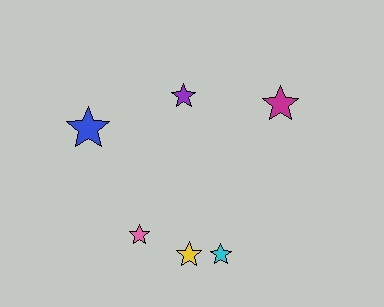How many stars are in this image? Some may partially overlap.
There are 6 stars.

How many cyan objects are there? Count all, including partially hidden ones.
There is 1 cyan object.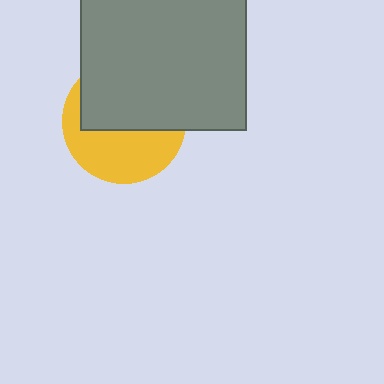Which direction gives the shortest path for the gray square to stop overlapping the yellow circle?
Moving up gives the shortest separation.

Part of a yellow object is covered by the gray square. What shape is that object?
It is a circle.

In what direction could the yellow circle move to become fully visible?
The yellow circle could move down. That would shift it out from behind the gray square entirely.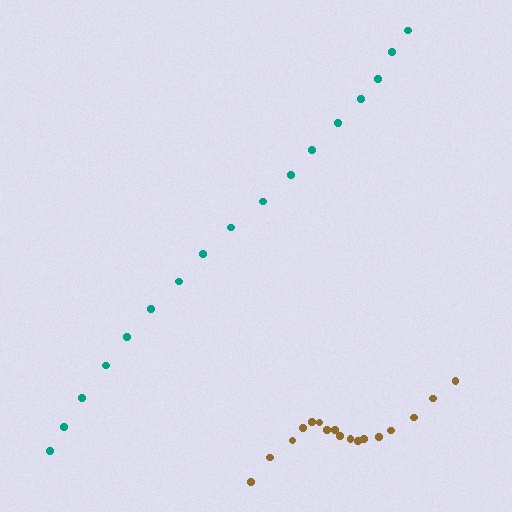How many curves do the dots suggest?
There are 2 distinct paths.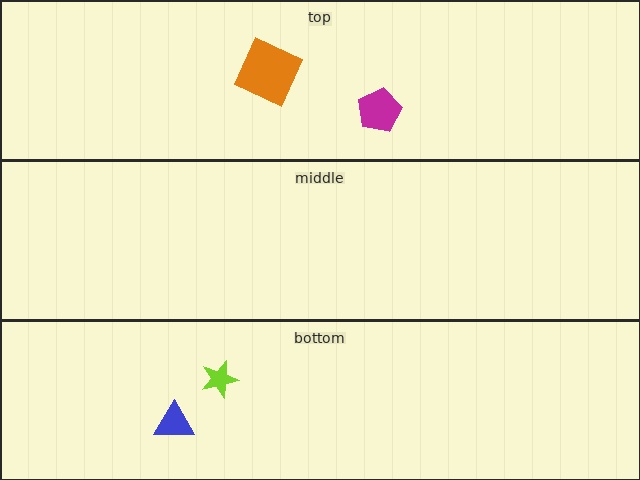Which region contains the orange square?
The top region.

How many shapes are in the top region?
2.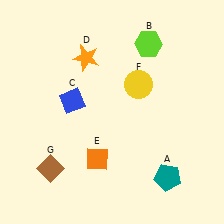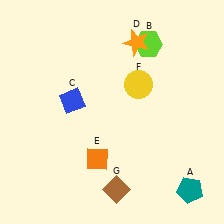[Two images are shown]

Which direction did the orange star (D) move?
The orange star (D) moved right.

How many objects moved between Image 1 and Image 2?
3 objects moved between the two images.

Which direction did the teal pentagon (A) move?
The teal pentagon (A) moved right.